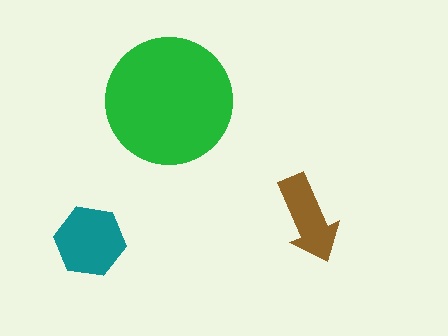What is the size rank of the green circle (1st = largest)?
1st.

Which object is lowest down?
The teal hexagon is bottommost.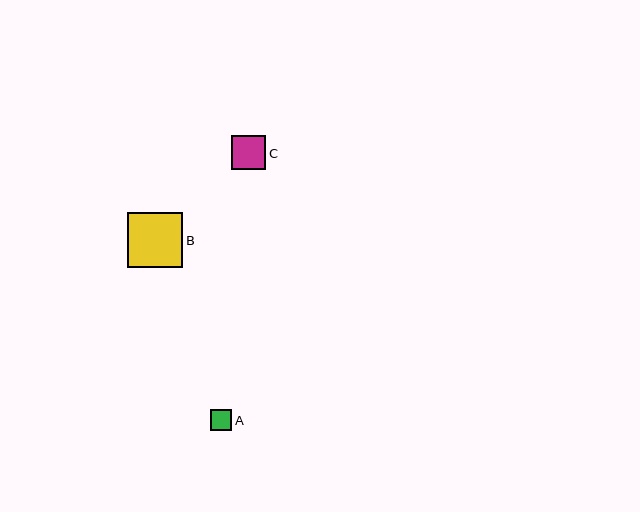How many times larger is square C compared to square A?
Square C is approximately 1.6 times the size of square A.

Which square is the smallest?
Square A is the smallest with a size of approximately 22 pixels.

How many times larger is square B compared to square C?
Square B is approximately 1.6 times the size of square C.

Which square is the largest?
Square B is the largest with a size of approximately 56 pixels.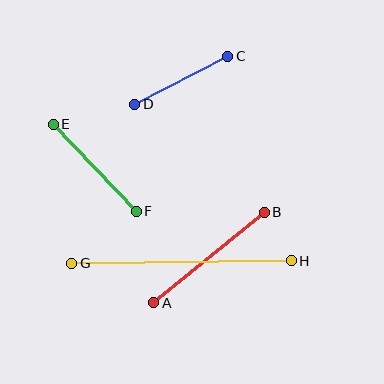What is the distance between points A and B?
The distance is approximately 143 pixels.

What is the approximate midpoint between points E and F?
The midpoint is at approximately (95, 168) pixels.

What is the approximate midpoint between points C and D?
The midpoint is at approximately (181, 80) pixels.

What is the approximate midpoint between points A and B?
The midpoint is at approximately (209, 258) pixels.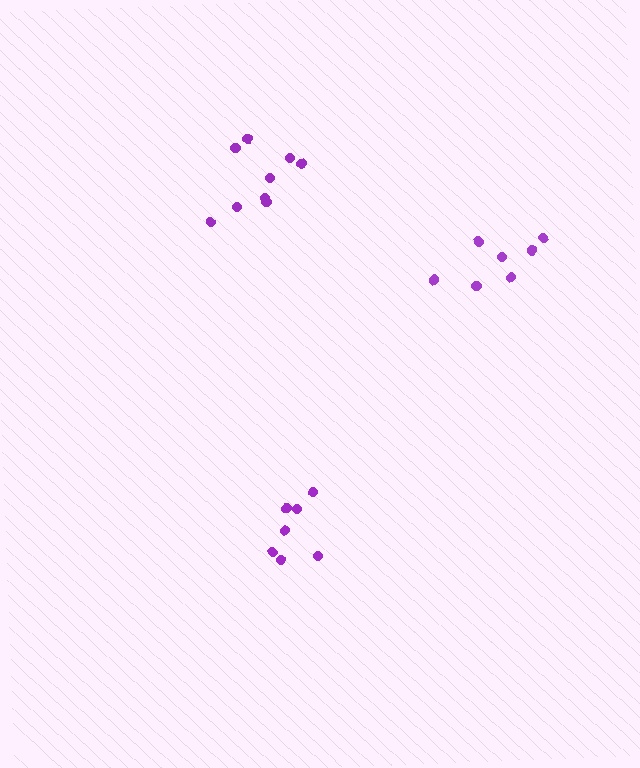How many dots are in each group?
Group 1: 9 dots, Group 2: 7 dots, Group 3: 7 dots (23 total).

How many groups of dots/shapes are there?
There are 3 groups.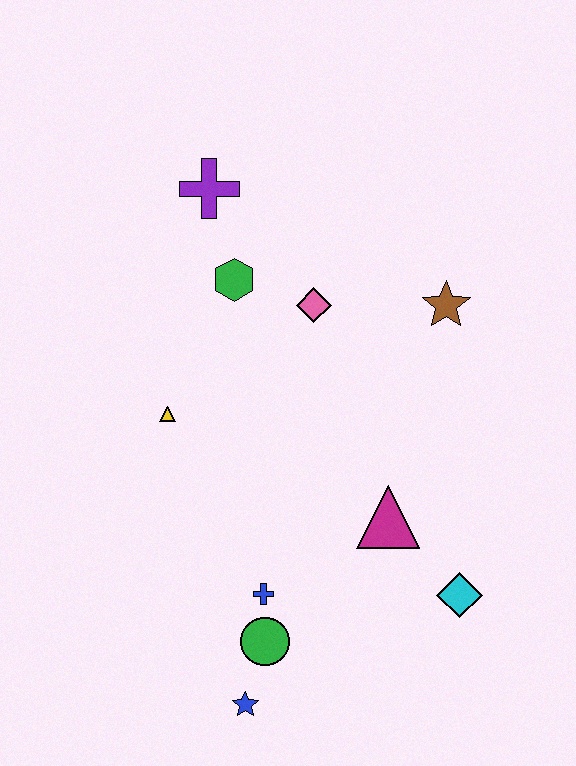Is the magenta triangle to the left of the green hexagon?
No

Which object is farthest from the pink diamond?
The blue star is farthest from the pink diamond.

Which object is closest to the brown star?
The pink diamond is closest to the brown star.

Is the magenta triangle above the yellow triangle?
No